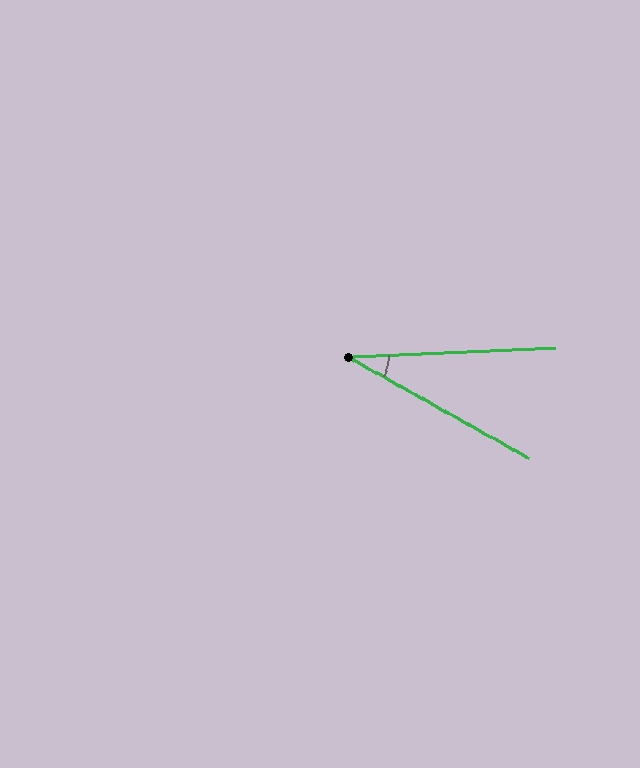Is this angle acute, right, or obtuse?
It is acute.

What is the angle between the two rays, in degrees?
Approximately 32 degrees.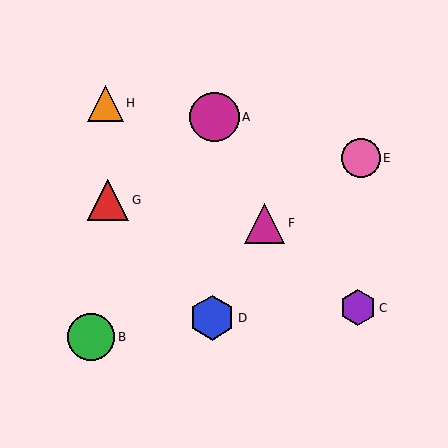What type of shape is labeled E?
Shape E is a pink circle.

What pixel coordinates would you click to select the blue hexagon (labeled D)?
Click at (212, 318) to select the blue hexagon D.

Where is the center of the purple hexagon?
The center of the purple hexagon is at (358, 308).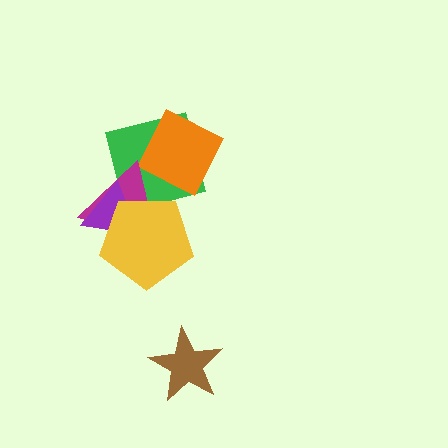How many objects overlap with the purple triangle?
2 objects overlap with the purple triangle.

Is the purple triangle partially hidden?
Yes, it is partially covered by another shape.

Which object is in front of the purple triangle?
The yellow pentagon is in front of the purple triangle.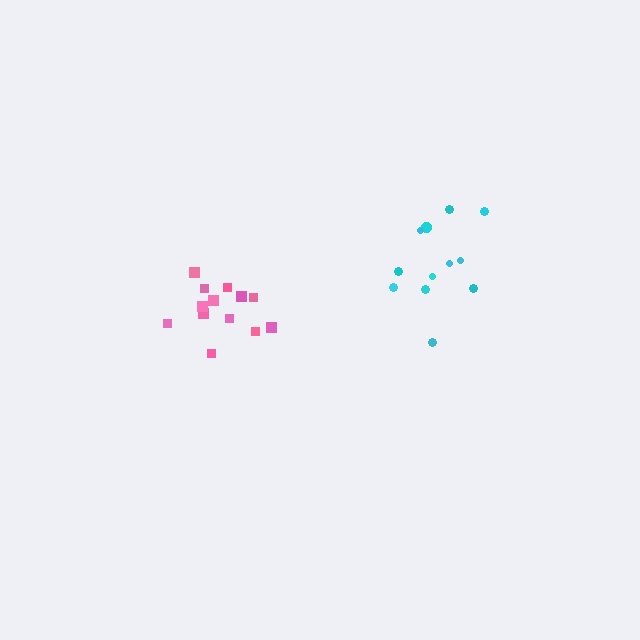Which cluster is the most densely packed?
Pink.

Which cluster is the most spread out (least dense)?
Cyan.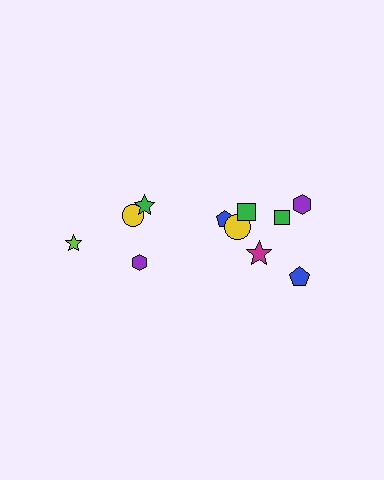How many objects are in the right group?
There are 7 objects.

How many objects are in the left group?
There are 4 objects.